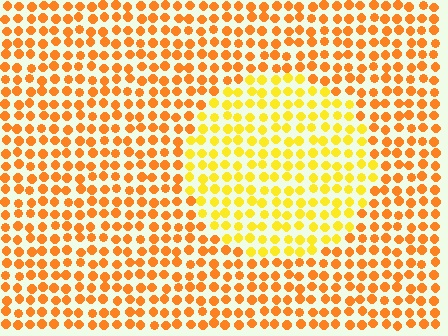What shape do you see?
I see a circle.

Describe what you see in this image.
The image is filled with small orange elements in a uniform arrangement. A circle-shaped region is visible where the elements are tinted to a slightly different hue, forming a subtle color boundary.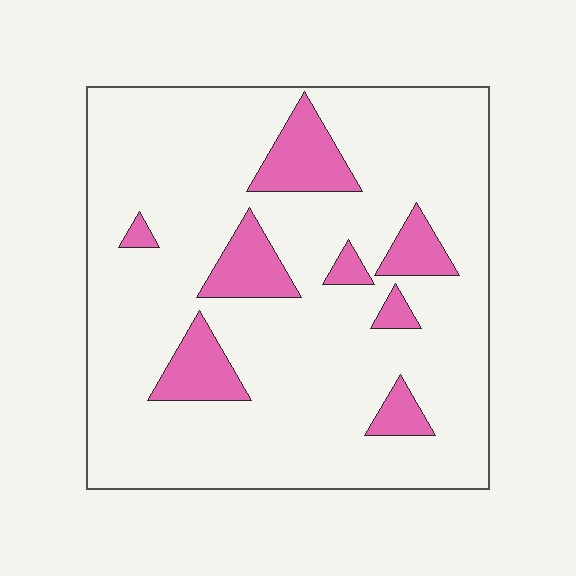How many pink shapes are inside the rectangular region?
8.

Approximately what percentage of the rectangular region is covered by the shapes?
Approximately 15%.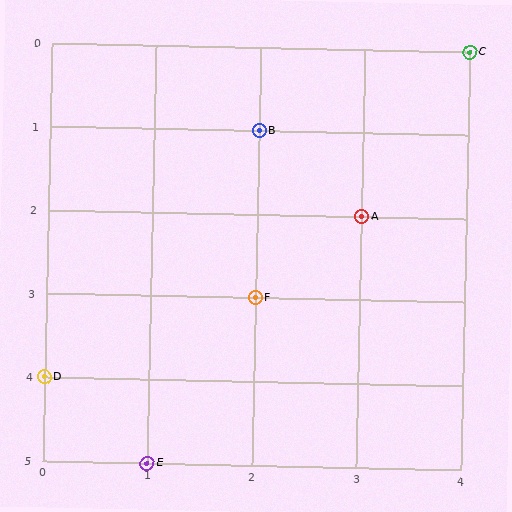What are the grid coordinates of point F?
Point F is at grid coordinates (2, 3).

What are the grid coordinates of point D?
Point D is at grid coordinates (0, 4).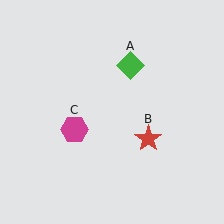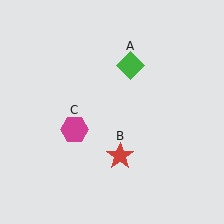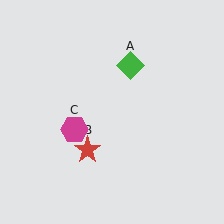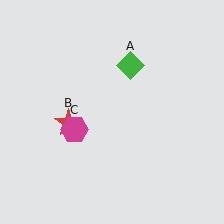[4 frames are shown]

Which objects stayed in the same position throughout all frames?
Green diamond (object A) and magenta hexagon (object C) remained stationary.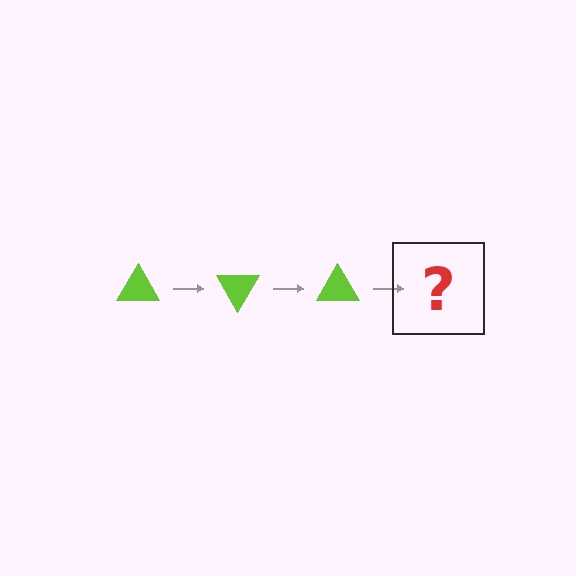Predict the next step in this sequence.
The next step is a lime triangle rotated 180 degrees.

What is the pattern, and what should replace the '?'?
The pattern is that the triangle rotates 60 degrees each step. The '?' should be a lime triangle rotated 180 degrees.